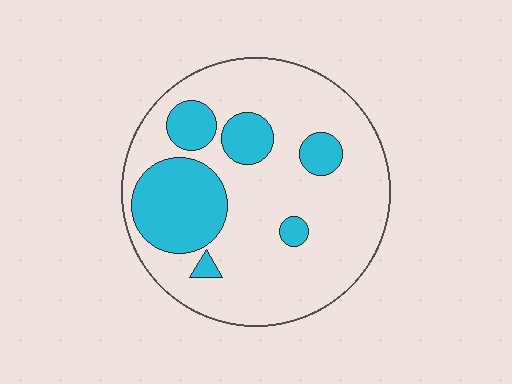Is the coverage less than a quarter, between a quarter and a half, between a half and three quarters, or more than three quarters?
Between a quarter and a half.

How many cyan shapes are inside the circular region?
6.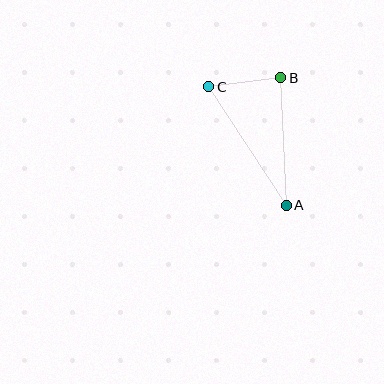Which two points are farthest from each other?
Points A and C are farthest from each other.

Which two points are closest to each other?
Points B and C are closest to each other.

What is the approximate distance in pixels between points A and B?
The distance between A and B is approximately 127 pixels.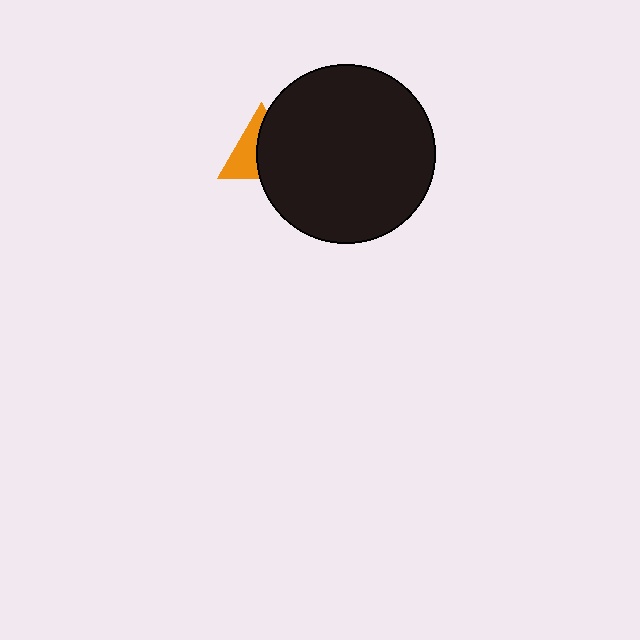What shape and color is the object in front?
The object in front is a black circle.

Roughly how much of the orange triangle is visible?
About half of it is visible (roughly 45%).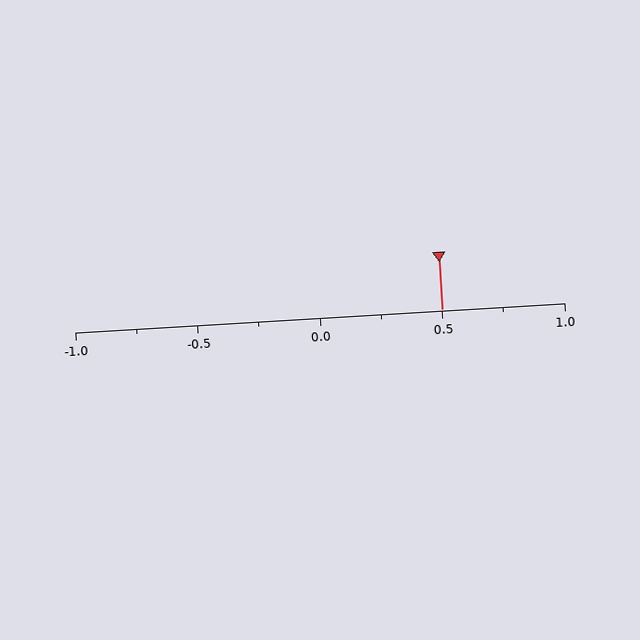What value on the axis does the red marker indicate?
The marker indicates approximately 0.5.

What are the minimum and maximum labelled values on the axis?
The axis runs from -1.0 to 1.0.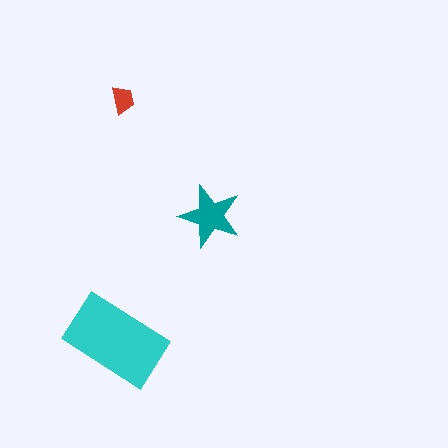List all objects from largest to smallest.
The cyan rectangle, the teal star, the red trapezoid.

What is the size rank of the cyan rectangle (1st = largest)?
1st.